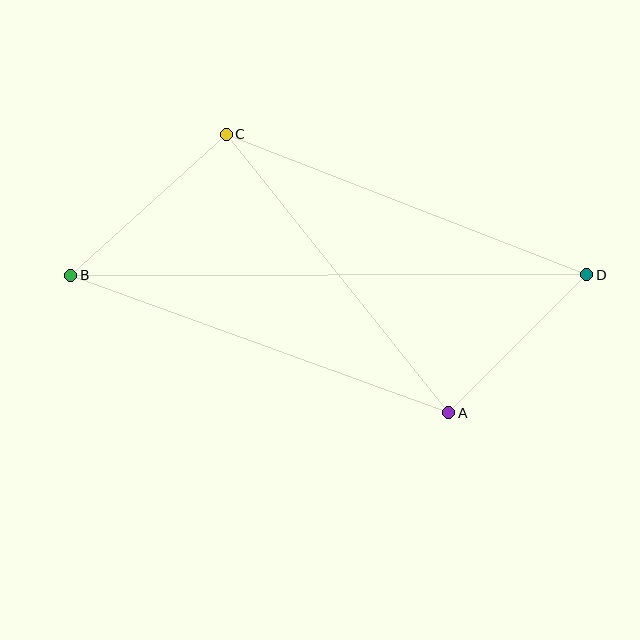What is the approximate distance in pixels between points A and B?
The distance between A and B is approximately 402 pixels.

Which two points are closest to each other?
Points A and D are closest to each other.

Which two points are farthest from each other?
Points B and D are farthest from each other.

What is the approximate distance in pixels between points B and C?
The distance between B and C is approximately 210 pixels.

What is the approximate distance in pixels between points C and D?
The distance between C and D is approximately 387 pixels.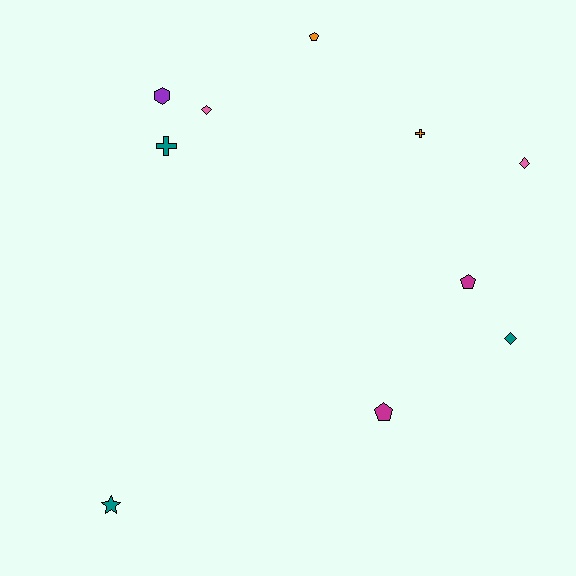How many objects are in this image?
There are 10 objects.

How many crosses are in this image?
There are 2 crosses.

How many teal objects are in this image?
There are 3 teal objects.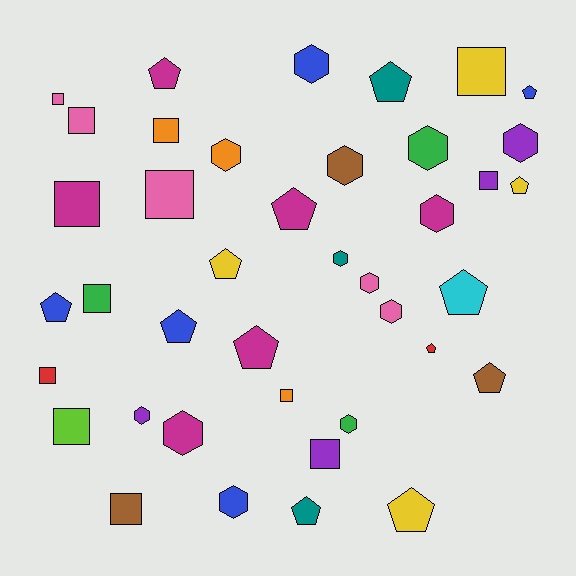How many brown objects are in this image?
There are 3 brown objects.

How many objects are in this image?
There are 40 objects.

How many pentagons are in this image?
There are 14 pentagons.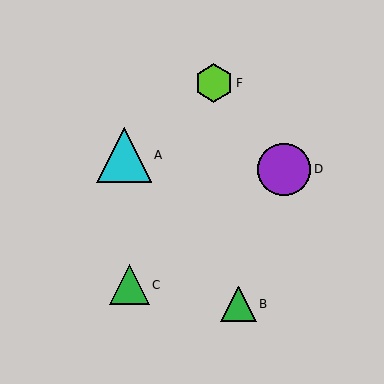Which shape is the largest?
The cyan triangle (labeled A) is the largest.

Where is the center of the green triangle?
The center of the green triangle is at (129, 285).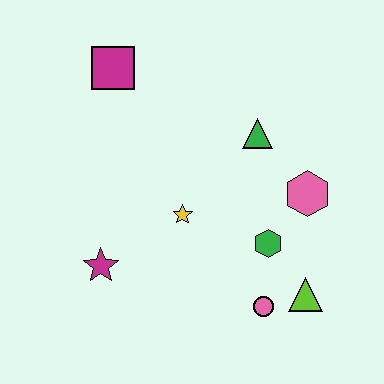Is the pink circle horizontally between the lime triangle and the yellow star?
Yes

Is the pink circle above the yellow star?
No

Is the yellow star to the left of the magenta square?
No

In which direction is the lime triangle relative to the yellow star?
The lime triangle is to the right of the yellow star.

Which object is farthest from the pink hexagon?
The magenta square is farthest from the pink hexagon.